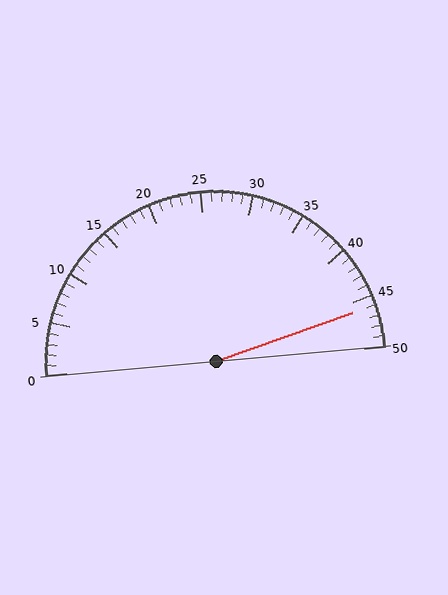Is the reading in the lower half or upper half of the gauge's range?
The reading is in the upper half of the range (0 to 50).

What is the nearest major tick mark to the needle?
The nearest major tick mark is 45.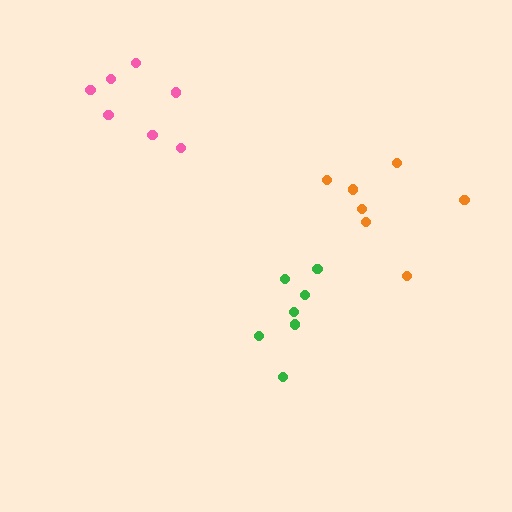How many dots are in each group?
Group 1: 7 dots, Group 2: 7 dots, Group 3: 7 dots (21 total).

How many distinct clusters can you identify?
There are 3 distinct clusters.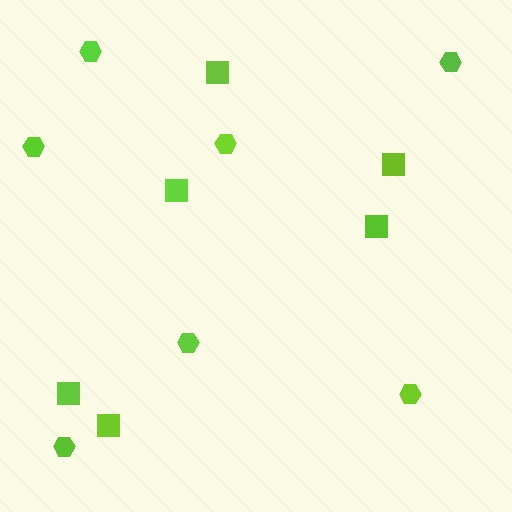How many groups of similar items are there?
There are 2 groups: one group of hexagons (7) and one group of squares (6).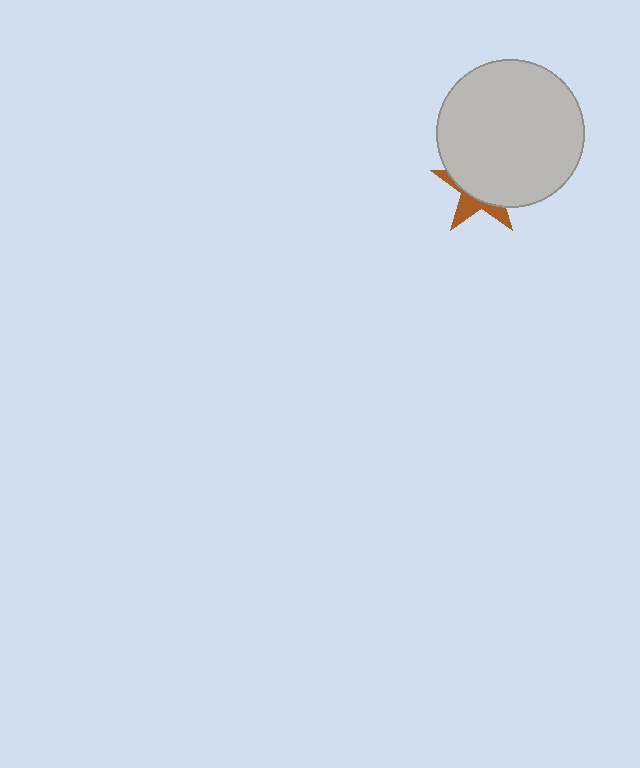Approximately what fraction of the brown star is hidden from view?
Roughly 67% of the brown star is hidden behind the light gray circle.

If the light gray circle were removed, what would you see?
You would see the complete brown star.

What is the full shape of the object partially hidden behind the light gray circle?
The partially hidden object is a brown star.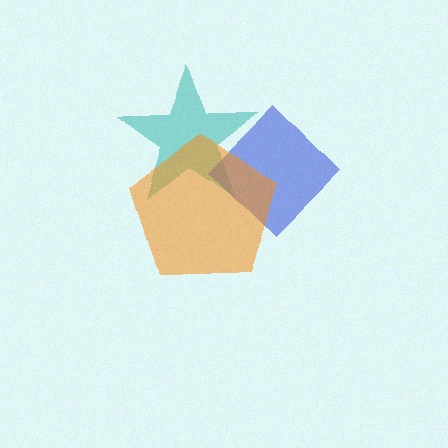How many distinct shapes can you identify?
There are 3 distinct shapes: a teal star, a blue diamond, an orange pentagon.